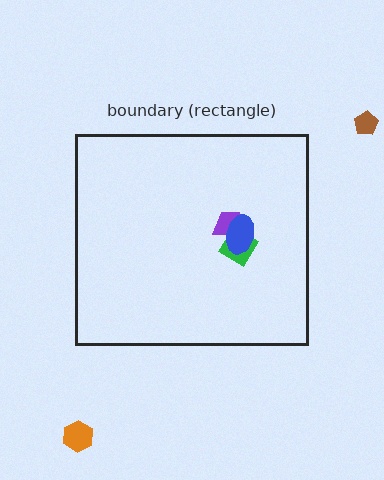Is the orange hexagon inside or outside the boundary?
Outside.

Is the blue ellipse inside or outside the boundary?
Inside.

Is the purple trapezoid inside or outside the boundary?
Inside.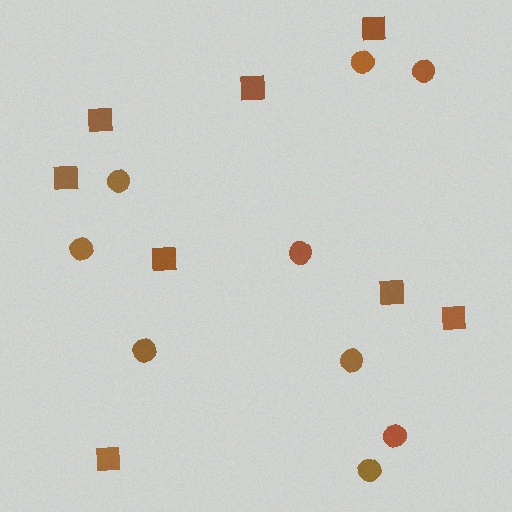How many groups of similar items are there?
There are 2 groups: one group of squares (8) and one group of circles (9).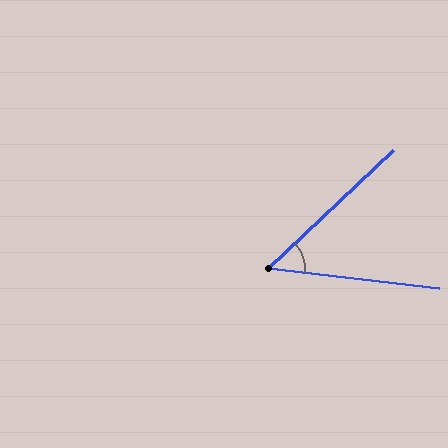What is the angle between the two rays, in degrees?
Approximately 50 degrees.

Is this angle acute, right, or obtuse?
It is acute.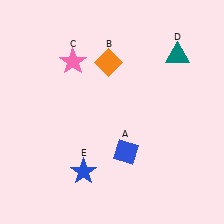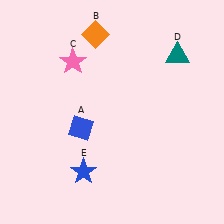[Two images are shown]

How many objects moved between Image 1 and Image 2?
2 objects moved between the two images.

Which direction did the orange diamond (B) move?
The orange diamond (B) moved up.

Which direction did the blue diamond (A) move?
The blue diamond (A) moved left.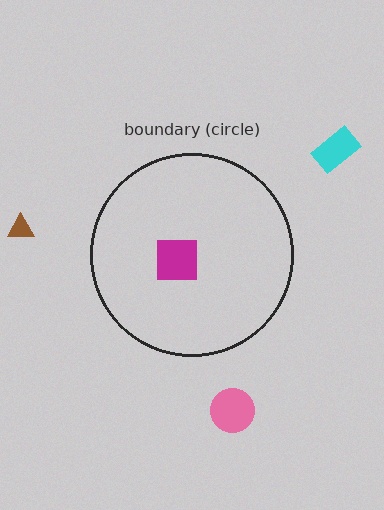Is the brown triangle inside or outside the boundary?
Outside.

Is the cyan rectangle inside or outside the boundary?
Outside.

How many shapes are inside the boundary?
1 inside, 3 outside.